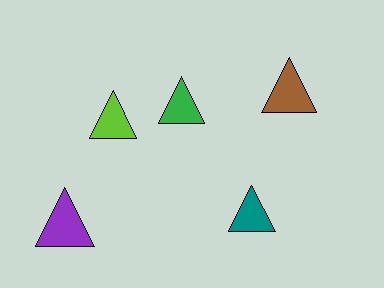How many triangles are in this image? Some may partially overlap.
There are 5 triangles.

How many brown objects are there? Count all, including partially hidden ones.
There is 1 brown object.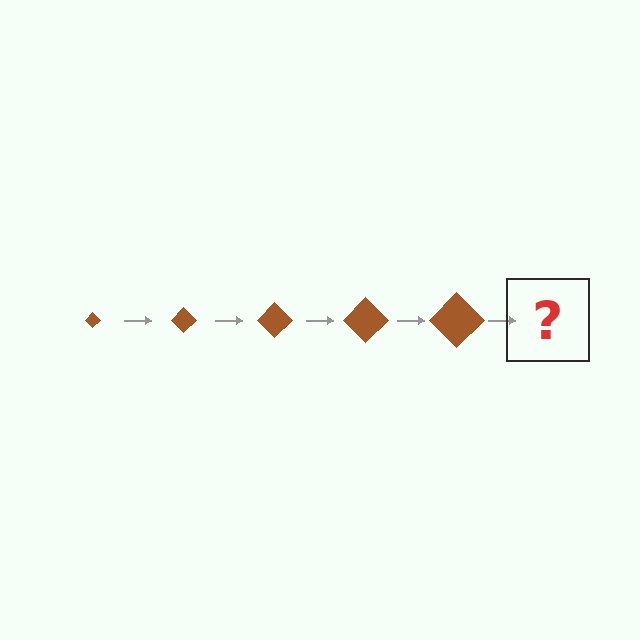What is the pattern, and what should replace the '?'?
The pattern is that the diamond gets progressively larger each step. The '?' should be a brown diamond, larger than the previous one.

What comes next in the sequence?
The next element should be a brown diamond, larger than the previous one.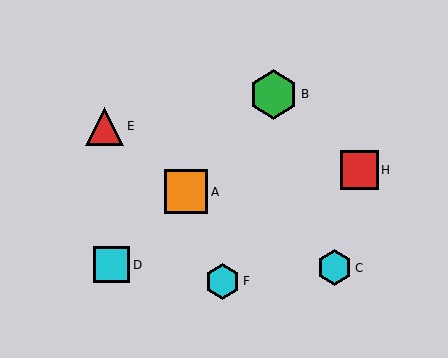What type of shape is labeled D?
Shape D is a cyan square.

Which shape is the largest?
The green hexagon (labeled B) is the largest.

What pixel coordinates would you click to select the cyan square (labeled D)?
Click at (112, 265) to select the cyan square D.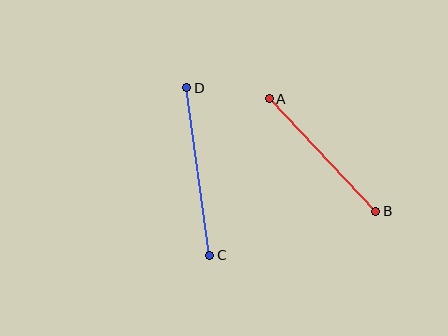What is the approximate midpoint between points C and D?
The midpoint is at approximately (198, 171) pixels.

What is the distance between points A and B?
The distance is approximately 155 pixels.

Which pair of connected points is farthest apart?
Points C and D are farthest apart.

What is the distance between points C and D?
The distance is approximately 169 pixels.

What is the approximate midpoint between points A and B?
The midpoint is at approximately (323, 155) pixels.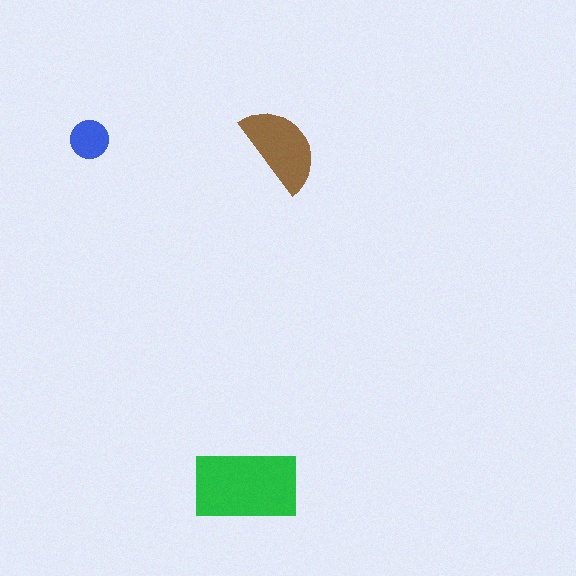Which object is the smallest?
The blue circle.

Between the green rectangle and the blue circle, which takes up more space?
The green rectangle.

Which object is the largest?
The green rectangle.